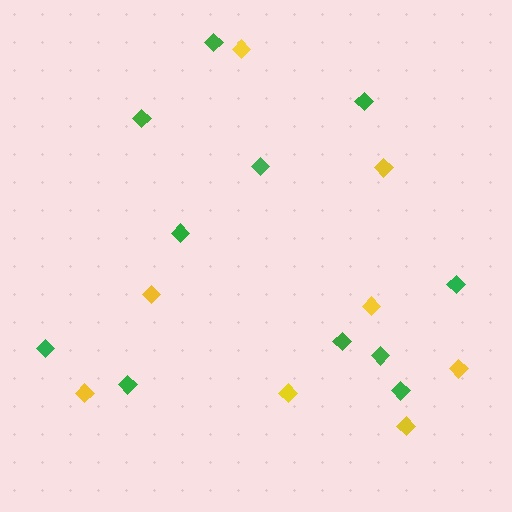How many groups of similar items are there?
There are 2 groups: one group of green diamonds (11) and one group of yellow diamonds (8).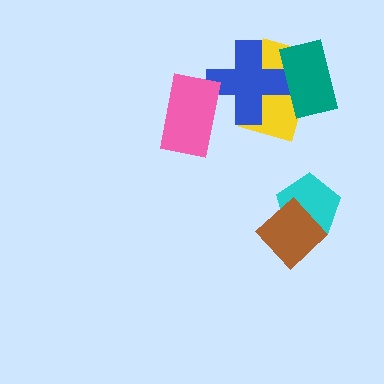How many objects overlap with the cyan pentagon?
1 object overlaps with the cyan pentagon.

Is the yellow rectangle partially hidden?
Yes, it is partially covered by another shape.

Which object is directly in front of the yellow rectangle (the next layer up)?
The blue cross is directly in front of the yellow rectangle.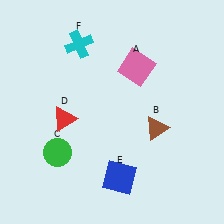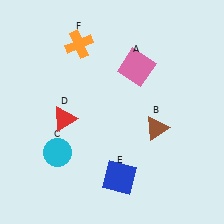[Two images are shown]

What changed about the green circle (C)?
In Image 1, C is green. In Image 2, it changed to cyan.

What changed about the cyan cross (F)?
In Image 1, F is cyan. In Image 2, it changed to orange.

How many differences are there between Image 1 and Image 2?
There are 2 differences between the two images.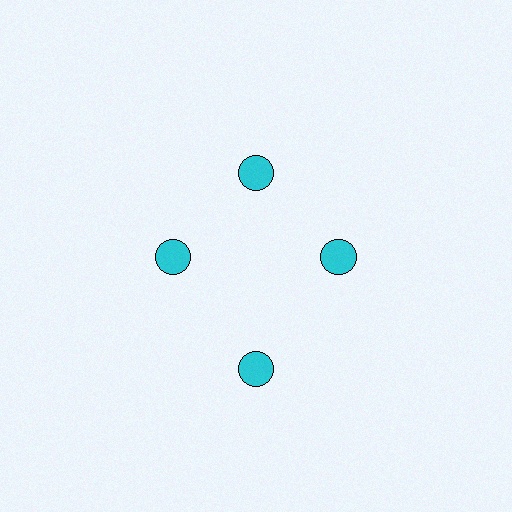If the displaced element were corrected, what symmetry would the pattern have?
It would have 4-fold rotational symmetry — the pattern would map onto itself every 90 degrees.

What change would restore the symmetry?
The symmetry would be restored by moving it inward, back onto the ring so that all 4 circles sit at equal angles and equal distance from the center.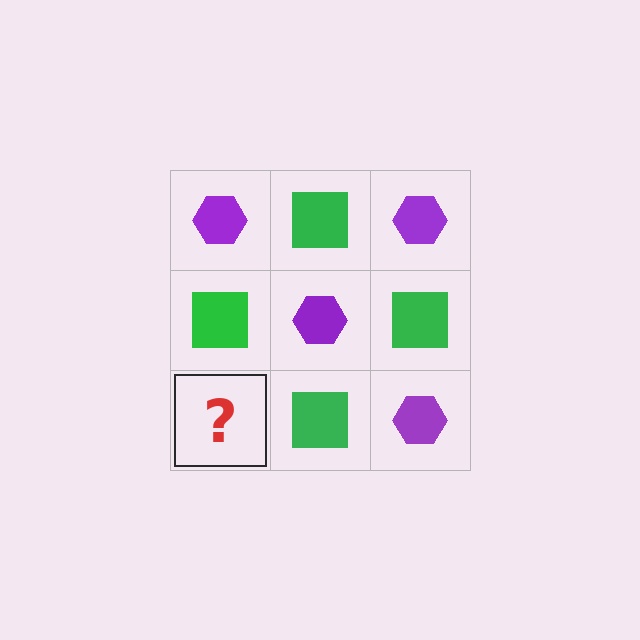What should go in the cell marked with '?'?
The missing cell should contain a purple hexagon.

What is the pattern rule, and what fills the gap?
The rule is that it alternates purple hexagon and green square in a checkerboard pattern. The gap should be filled with a purple hexagon.